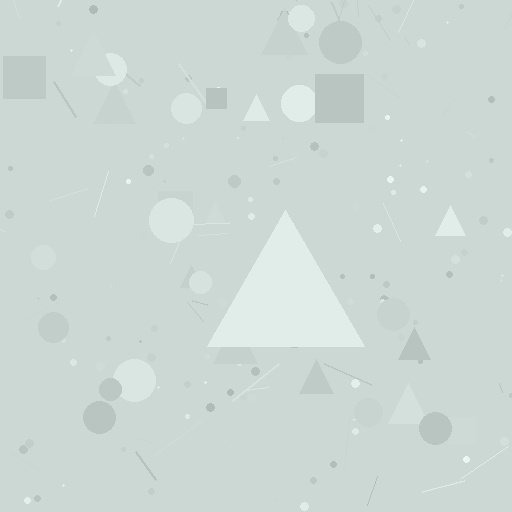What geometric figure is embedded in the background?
A triangle is embedded in the background.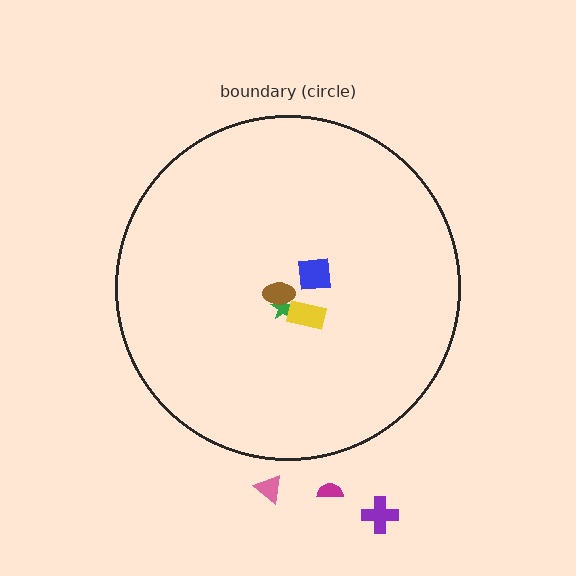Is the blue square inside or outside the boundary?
Inside.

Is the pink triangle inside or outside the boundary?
Outside.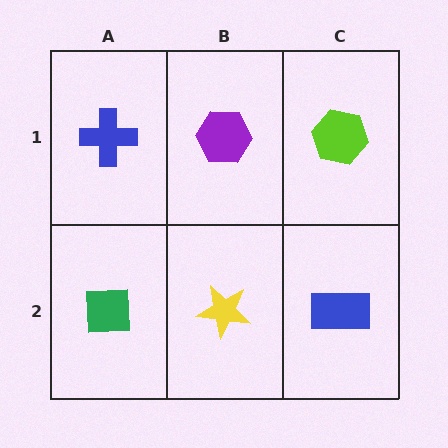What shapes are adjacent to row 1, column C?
A blue rectangle (row 2, column C), a purple hexagon (row 1, column B).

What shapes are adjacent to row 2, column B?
A purple hexagon (row 1, column B), a green square (row 2, column A), a blue rectangle (row 2, column C).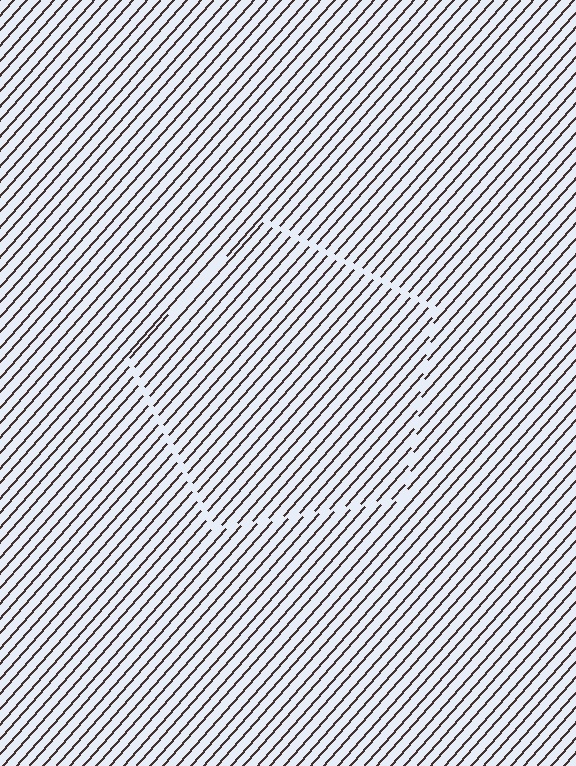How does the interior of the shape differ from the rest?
The interior of the shape contains the same grating, shifted by half a period — the contour is defined by the phase discontinuity where line-ends from the inner and outer gratings abut.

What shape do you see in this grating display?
An illusory pentagon. The interior of the shape contains the same grating, shifted by half a period — the contour is defined by the phase discontinuity where line-ends from the inner and outer gratings abut.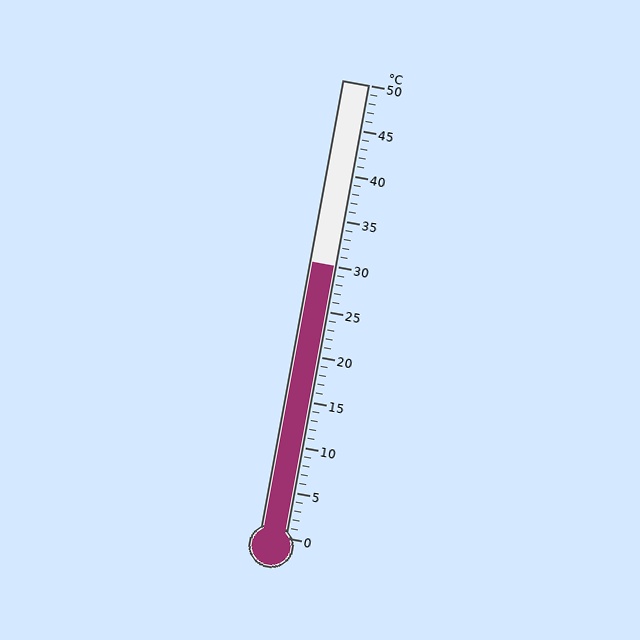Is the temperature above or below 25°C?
The temperature is above 25°C.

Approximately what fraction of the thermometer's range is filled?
The thermometer is filled to approximately 60% of its range.